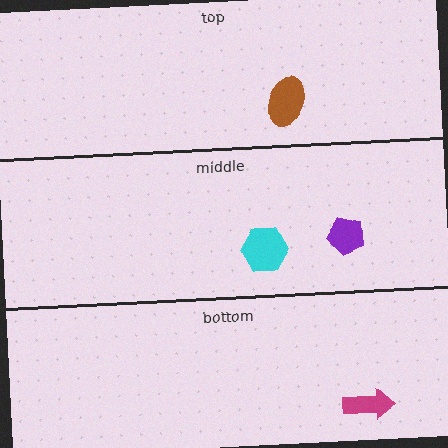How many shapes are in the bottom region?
1.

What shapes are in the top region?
The brown ellipse.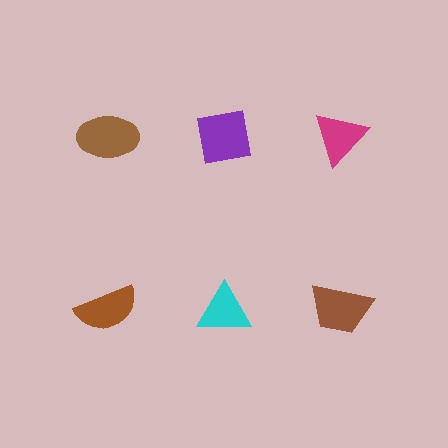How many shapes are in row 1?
3 shapes.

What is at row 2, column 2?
A cyan triangle.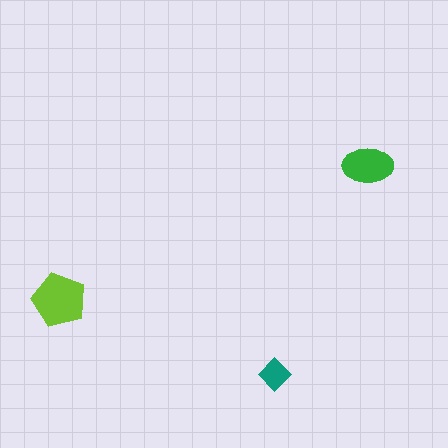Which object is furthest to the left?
The lime pentagon is leftmost.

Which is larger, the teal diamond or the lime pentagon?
The lime pentagon.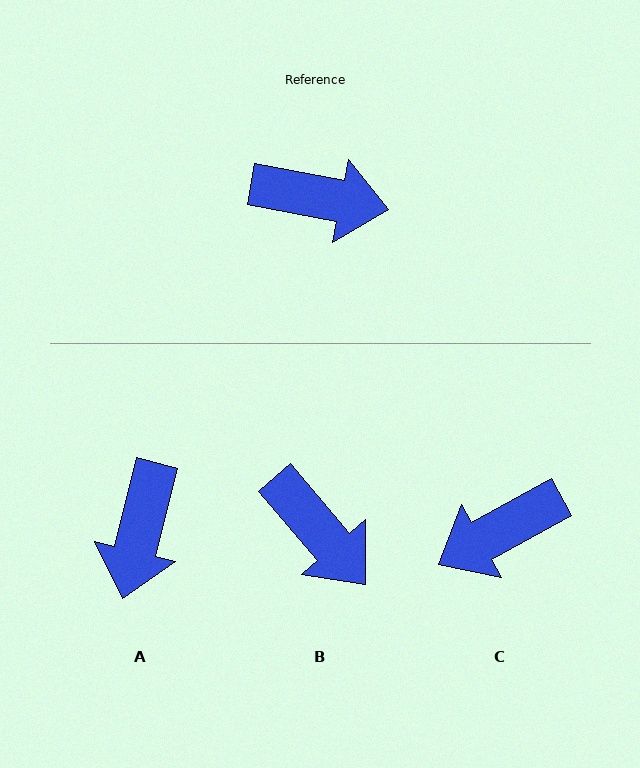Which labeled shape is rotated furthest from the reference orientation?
C, about 140 degrees away.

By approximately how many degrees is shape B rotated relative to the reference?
Approximately 39 degrees clockwise.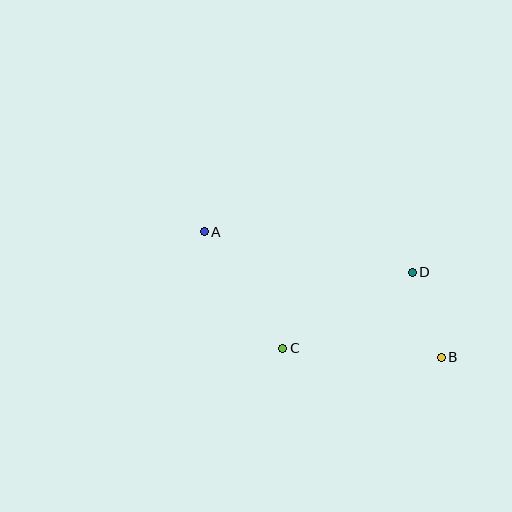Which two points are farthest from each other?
Points A and B are farthest from each other.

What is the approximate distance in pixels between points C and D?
The distance between C and D is approximately 150 pixels.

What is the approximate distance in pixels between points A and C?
The distance between A and C is approximately 141 pixels.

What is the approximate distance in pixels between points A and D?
The distance between A and D is approximately 212 pixels.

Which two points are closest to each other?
Points B and D are closest to each other.